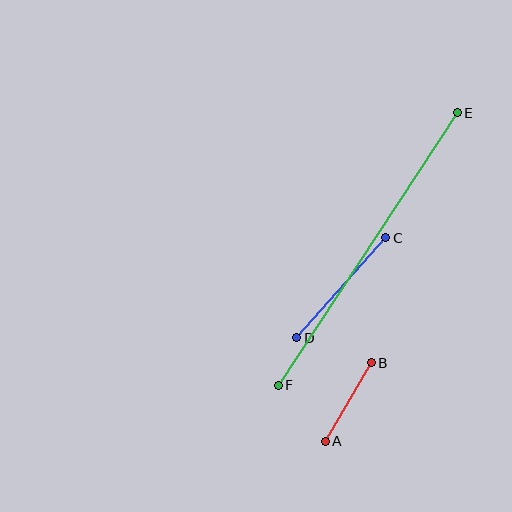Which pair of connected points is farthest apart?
Points E and F are farthest apart.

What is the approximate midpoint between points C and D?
The midpoint is at approximately (341, 288) pixels.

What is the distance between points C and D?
The distance is approximately 134 pixels.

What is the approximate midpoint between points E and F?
The midpoint is at approximately (368, 249) pixels.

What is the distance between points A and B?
The distance is approximately 91 pixels.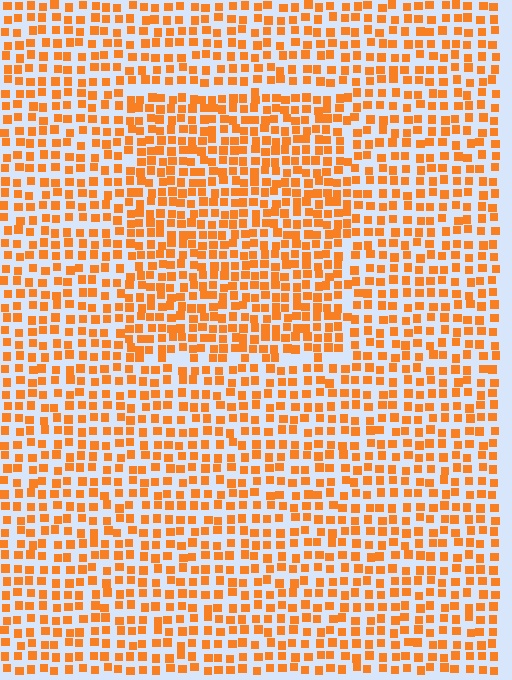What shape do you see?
I see a rectangle.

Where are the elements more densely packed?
The elements are more densely packed inside the rectangle boundary.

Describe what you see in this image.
The image contains small orange elements arranged at two different densities. A rectangle-shaped region is visible where the elements are more densely packed than the surrounding area.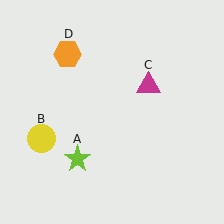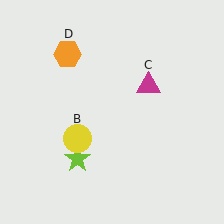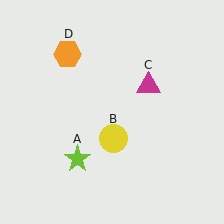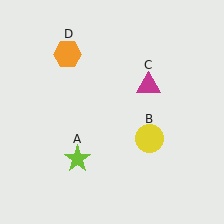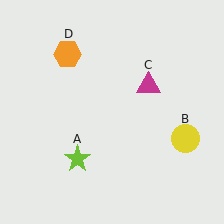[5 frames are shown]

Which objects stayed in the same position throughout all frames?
Lime star (object A) and magenta triangle (object C) and orange hexagon (object D) remained stationary.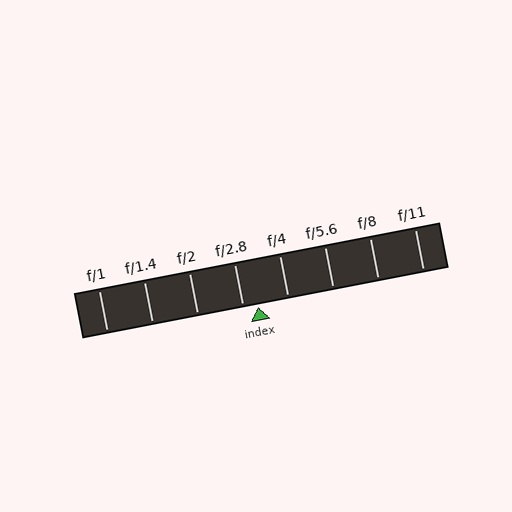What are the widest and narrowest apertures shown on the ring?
The widest aperture shown is f/1 and the narrowest is f/11.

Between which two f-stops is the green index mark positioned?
The index mark is between f/2.8 and f/4.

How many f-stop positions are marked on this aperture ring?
There are 8 f-stop positions marked.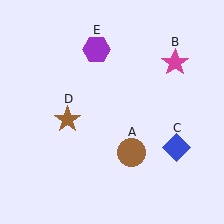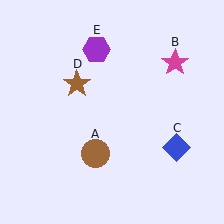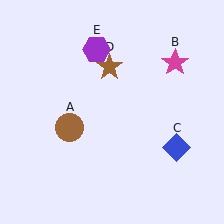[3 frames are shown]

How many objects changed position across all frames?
2 objects changed position: brown circle (object A), brown star (object D).